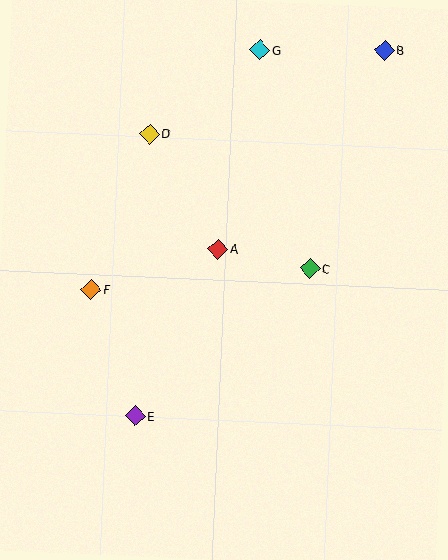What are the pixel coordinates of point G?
Point G is at (260, 50).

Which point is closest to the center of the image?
Point A at (218, 249) is closest to the center.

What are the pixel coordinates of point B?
Point B is at (384, 50).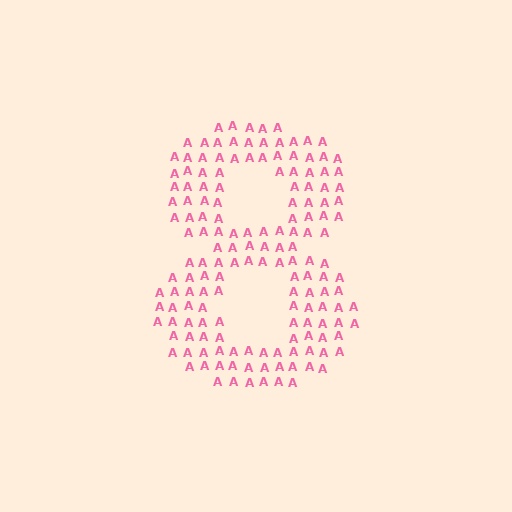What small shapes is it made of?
It is made of small letter A's.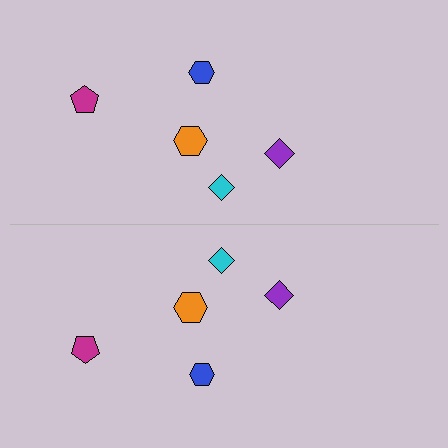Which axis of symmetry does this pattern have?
The pattern has a horizontal axis of symmetry running through the center of the image.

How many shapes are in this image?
There are 10 shapes in this image.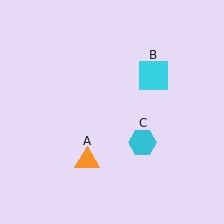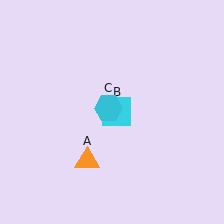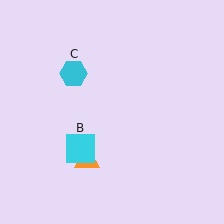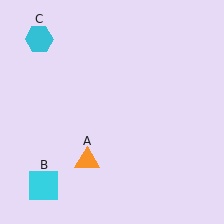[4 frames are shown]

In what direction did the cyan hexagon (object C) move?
The cyan hexagon (object C) moved up and to the left.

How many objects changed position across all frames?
2 objects changed position: cyan square (object B), cyan hexagon (object C).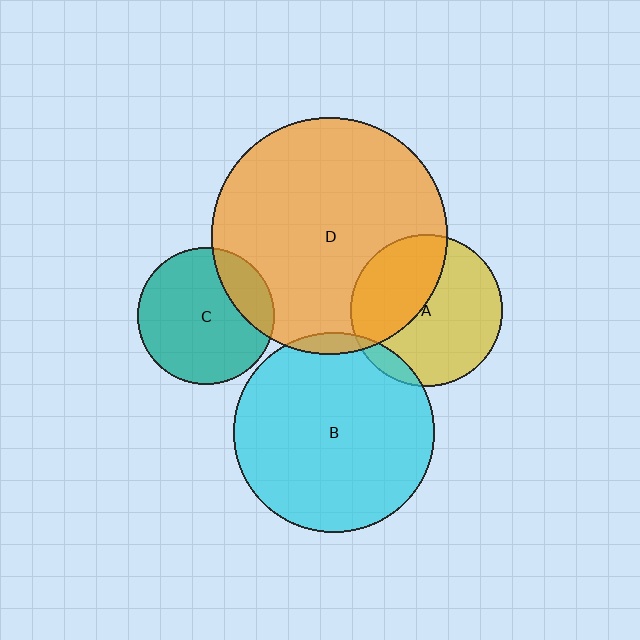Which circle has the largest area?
Circle D (orange).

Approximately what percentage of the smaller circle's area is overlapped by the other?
Approximately 40%.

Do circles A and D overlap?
Yes.